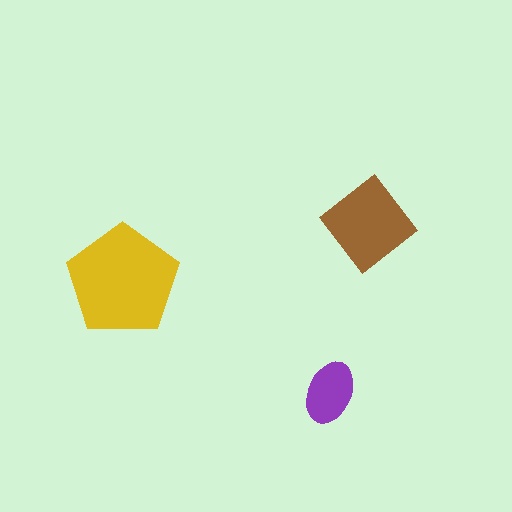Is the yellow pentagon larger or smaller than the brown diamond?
Larger.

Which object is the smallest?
The purple ellipse.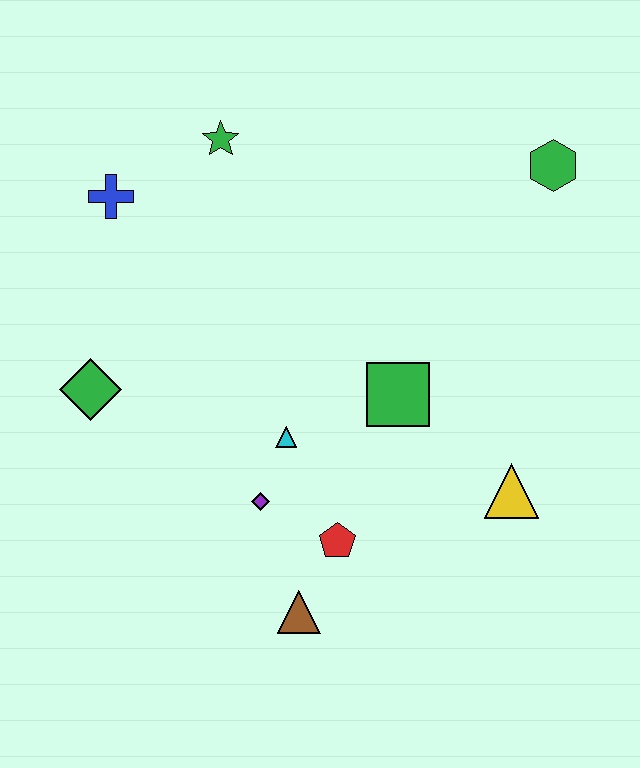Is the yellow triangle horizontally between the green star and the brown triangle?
No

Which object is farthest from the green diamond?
The green hexagon is farthest from the green diamond.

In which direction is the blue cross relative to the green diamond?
The blue cross is above the green diamond.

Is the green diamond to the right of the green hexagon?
No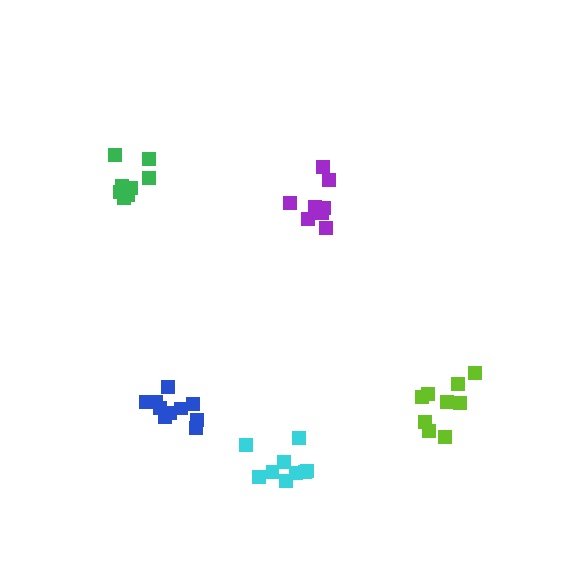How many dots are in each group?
Group 1: 8 dots, Group 2: 10 dots, Group 3: 9 dots, Group 4: 8 dots, Group 5: 9 dots (44 total).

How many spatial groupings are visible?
There are 5 spatial groupings.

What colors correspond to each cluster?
The clusters are colored: green, blue, lime, purple, cyan.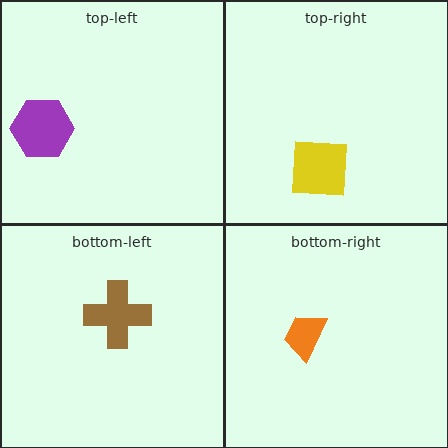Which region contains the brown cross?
The bottom-left region.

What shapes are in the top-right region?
The yellow square.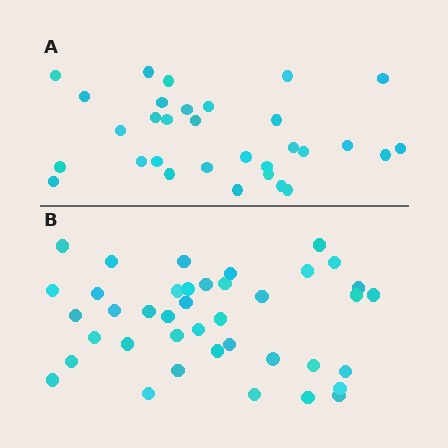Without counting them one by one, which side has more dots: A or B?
Region B (the bottom region) has more dots.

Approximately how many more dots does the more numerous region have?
Region B has roughly 8 or so more dots than region A.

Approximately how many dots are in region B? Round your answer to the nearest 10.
About 40 dots.